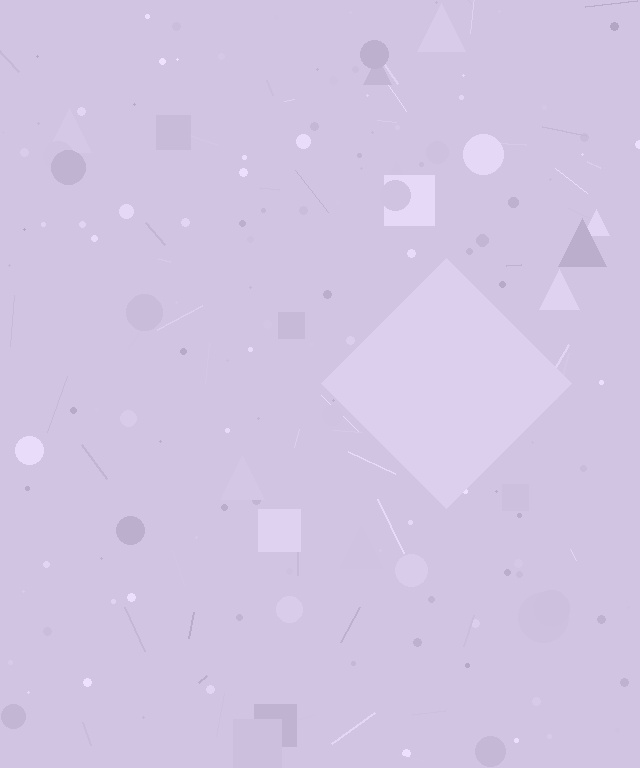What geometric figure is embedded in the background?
A diamond is embedded in the background.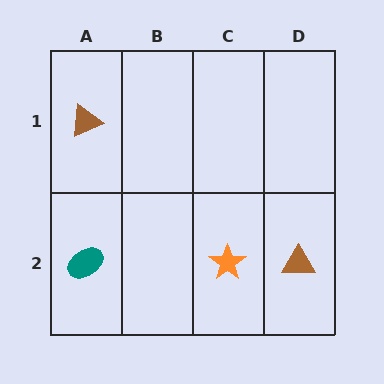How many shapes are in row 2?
3 shapes.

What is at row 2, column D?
A brown triangle.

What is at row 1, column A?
A brown triangle.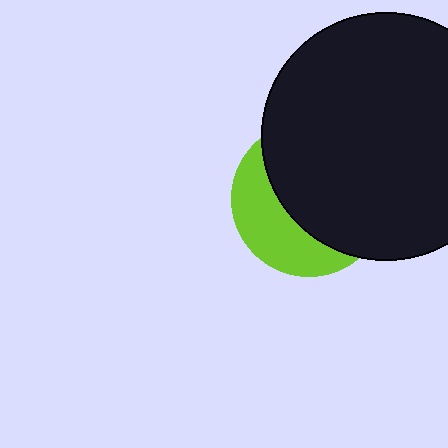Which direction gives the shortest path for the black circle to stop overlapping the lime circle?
Moving toward the upper-right gives the shortest separation.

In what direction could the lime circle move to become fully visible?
The lime circle could move toward the lower-left. That would shift it out from behind the black circle entirely.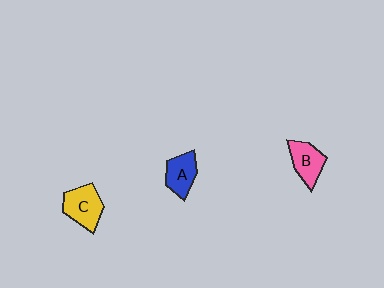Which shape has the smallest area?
Shape A (blue).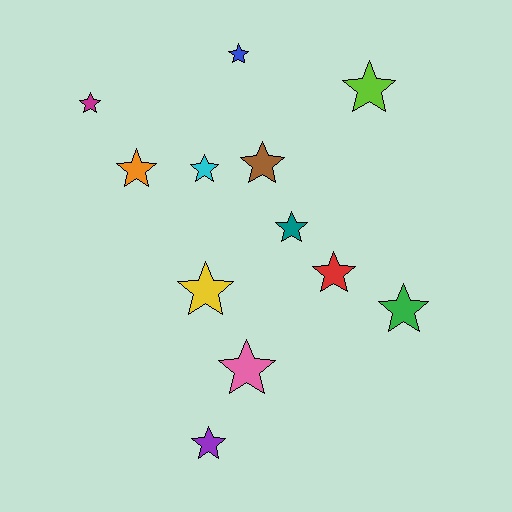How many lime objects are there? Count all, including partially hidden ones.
There is 1 lime object.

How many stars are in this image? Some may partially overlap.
There are 12 stars.